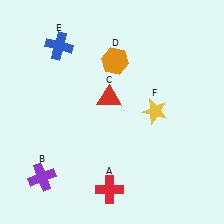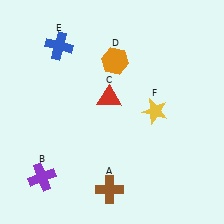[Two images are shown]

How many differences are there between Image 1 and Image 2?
There is 1 difference between the two images.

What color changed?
The cross (A) changed from red in Image 1 to brown in Image 2.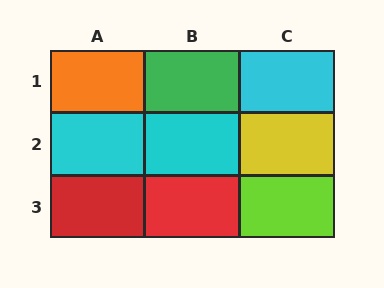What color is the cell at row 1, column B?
Green.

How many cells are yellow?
1 cell is yellow.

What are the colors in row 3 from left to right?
Red, red, lime.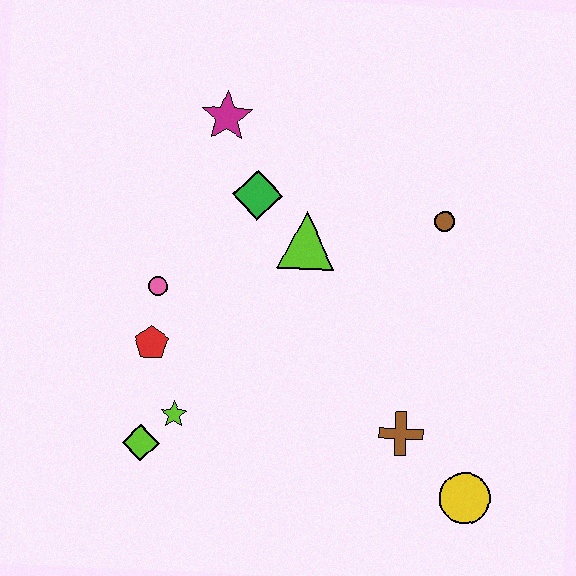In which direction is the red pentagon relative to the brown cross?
The red pentagon is to the left of the brown cross.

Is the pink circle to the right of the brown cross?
No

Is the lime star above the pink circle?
No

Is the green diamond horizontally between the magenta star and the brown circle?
Yes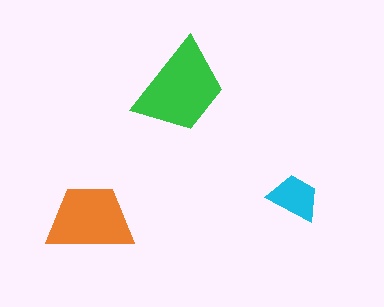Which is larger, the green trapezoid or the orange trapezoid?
The green one.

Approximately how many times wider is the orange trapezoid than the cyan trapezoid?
About 1.5 times wider.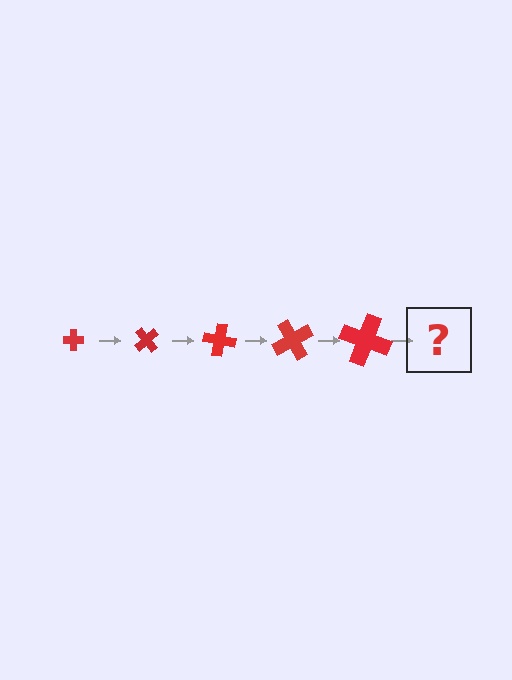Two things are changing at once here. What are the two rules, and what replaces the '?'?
The two rules are that the cross grows larger each step and it rotates 50 degrees each step. The '?' should be a cross, larger than the previous one and rotated 250 degrees from the start.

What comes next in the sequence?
The next element should be a cross, larger than the previous one and rotated 250 degrees from the start.